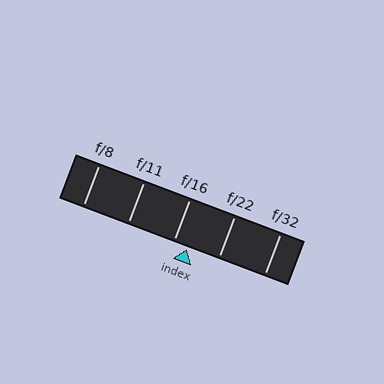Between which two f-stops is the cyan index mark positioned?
The index mark is between f/16 and f/22.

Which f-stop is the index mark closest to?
The index mark is closest to f/16.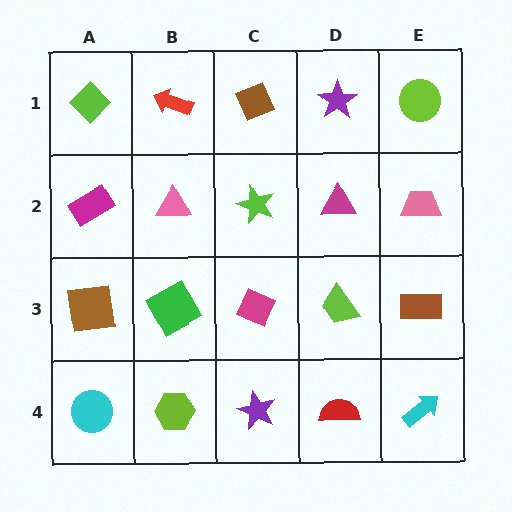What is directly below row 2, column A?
A brown square.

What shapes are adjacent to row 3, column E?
A pink trapezoid (row 2, column E), a cyan arrow (row 4, column E), a lime trapezoid (row 3, column D).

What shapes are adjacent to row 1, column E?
A pink trapezoid (row 2, column E), a purple star (row 1, column D).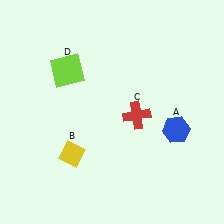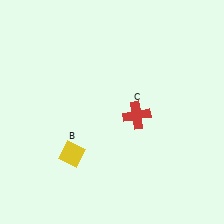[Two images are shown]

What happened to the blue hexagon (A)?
The blue hexagon (A) was removed in Image 2. It was in the bottom-right area of Image 1.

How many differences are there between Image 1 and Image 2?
There are 2 differences between the two images.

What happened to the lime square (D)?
The lime square (D) was removed in Image 2. It was in the top-left area of Image 1.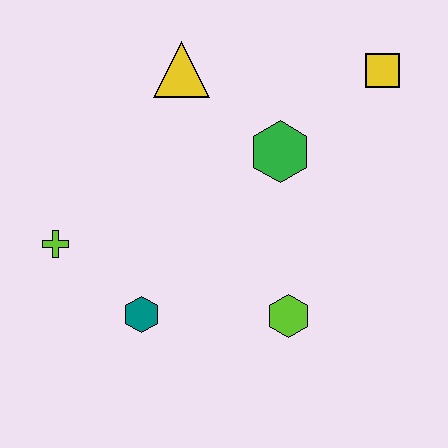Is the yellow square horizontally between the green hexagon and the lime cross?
No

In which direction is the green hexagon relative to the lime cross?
The green hexagon is to the right of the lime cross.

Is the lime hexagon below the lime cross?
Yes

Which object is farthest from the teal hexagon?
The yellow square is farthest from the teal hexagon.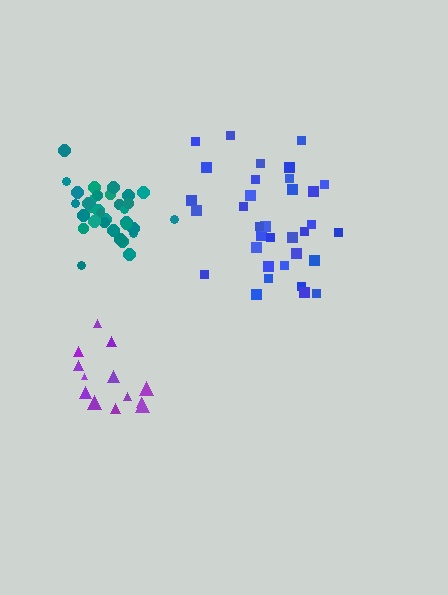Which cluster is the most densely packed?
Teal.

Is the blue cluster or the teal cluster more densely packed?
Teal.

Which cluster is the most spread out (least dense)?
Blue.